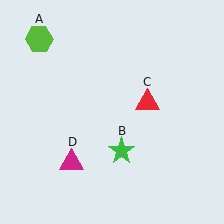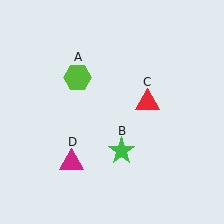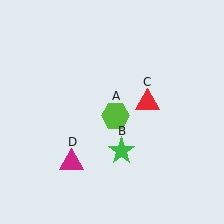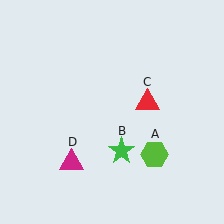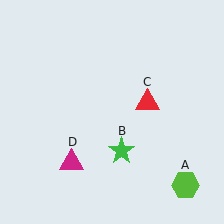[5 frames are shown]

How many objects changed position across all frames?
1 object changed position: lime hexagon (object A).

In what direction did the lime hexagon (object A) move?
The lime hexagon (object A) moved down and to the right.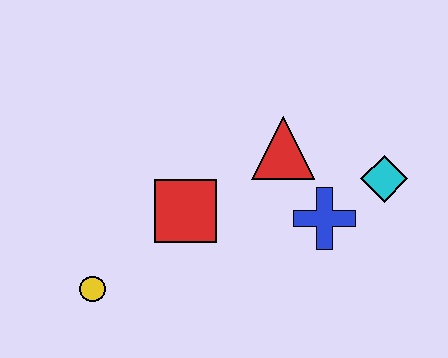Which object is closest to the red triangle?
The blue cross is closest to the red triangle.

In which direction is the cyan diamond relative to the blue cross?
The cyan diamond is to the right of the blue cross.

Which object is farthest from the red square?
The cyan diamond is farthest from the red square.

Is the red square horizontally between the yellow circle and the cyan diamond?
Yes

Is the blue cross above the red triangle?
No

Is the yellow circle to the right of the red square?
No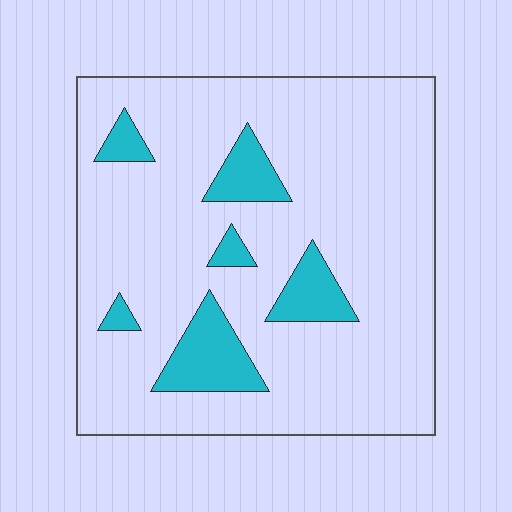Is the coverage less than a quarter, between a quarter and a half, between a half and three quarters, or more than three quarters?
Less than a quarter.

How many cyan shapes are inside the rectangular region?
6.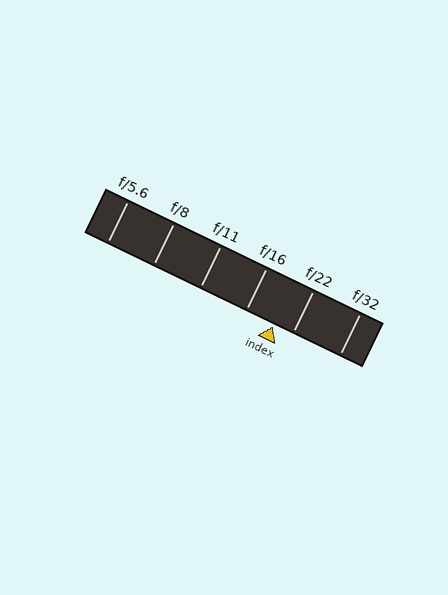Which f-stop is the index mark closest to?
The index mark is closest to f/22.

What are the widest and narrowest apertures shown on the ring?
The widest aperture shown is f/5.6 and the narrowest is f/32.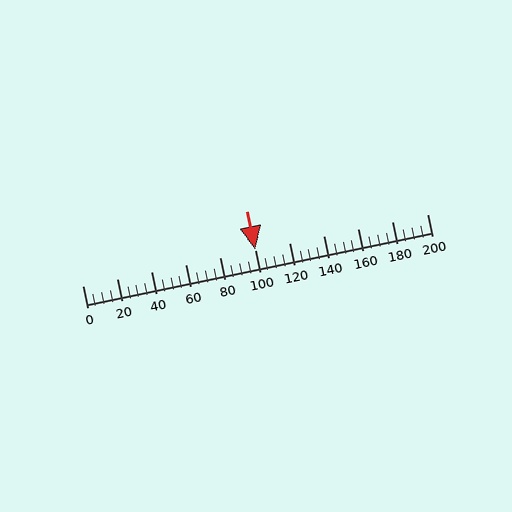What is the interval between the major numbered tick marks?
The major tick marks are spaced 20 units apart.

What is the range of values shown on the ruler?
The ruler shows values from 0 to 200.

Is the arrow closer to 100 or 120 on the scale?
The arrow is closer to 100.